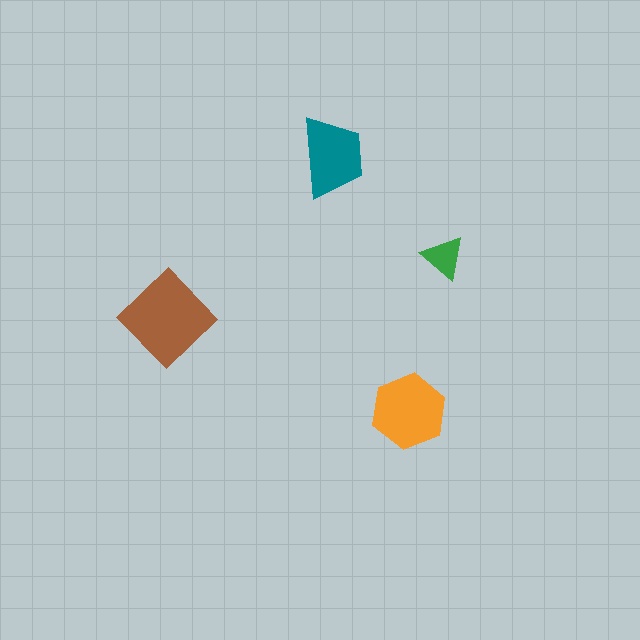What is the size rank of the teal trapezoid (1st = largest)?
3rd.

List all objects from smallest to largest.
The green triangle, the teal trapezoid, the orange hexagon, the brown diamond.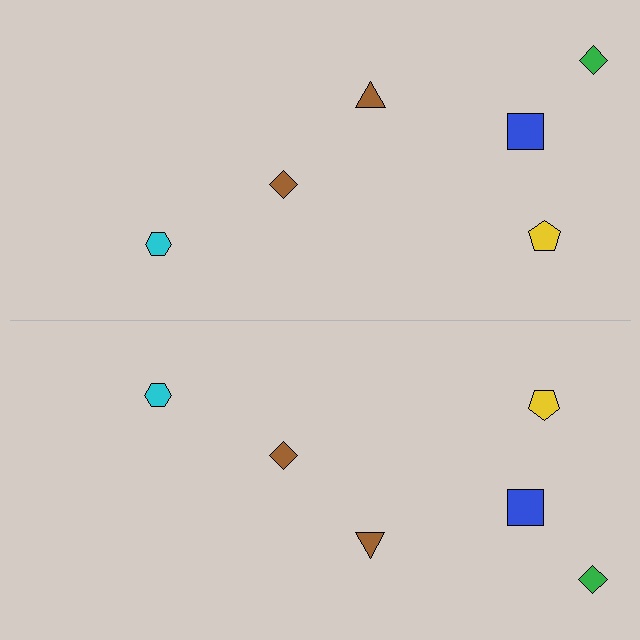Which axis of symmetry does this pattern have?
The pattern has a horizontal axis of symmetry running through the center of the image.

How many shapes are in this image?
There are 12 shapes in this image.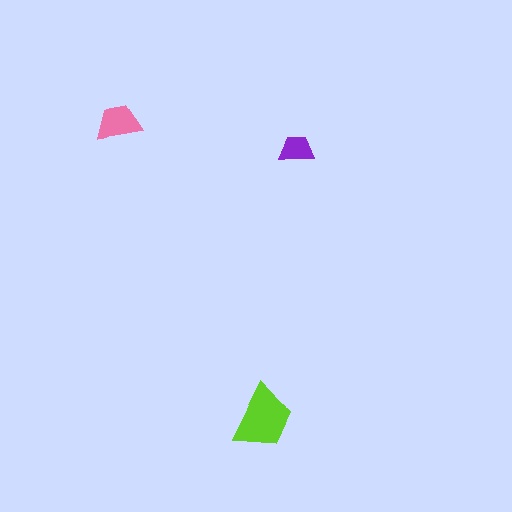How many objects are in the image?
There are 3 objects in the image.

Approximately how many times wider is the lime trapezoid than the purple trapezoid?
About 2 times wider.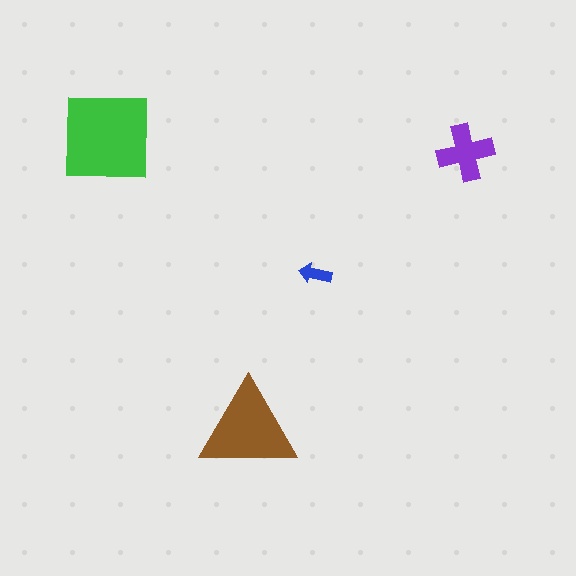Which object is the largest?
The green square.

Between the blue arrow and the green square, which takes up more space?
The green square.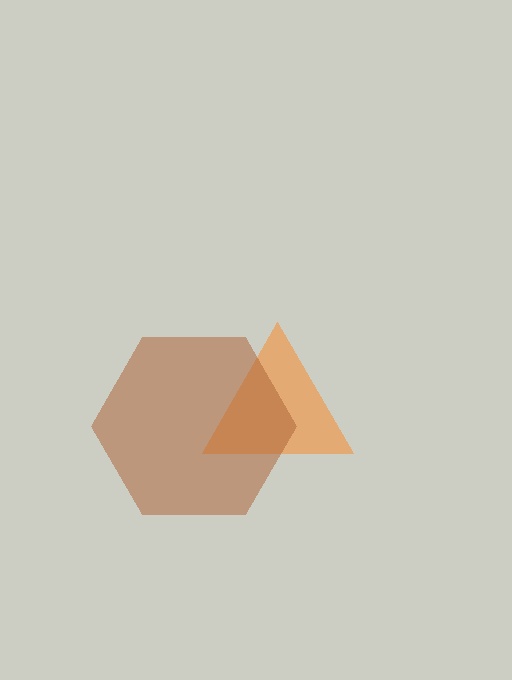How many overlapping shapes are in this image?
There are 2 overlapping shapes in the image.